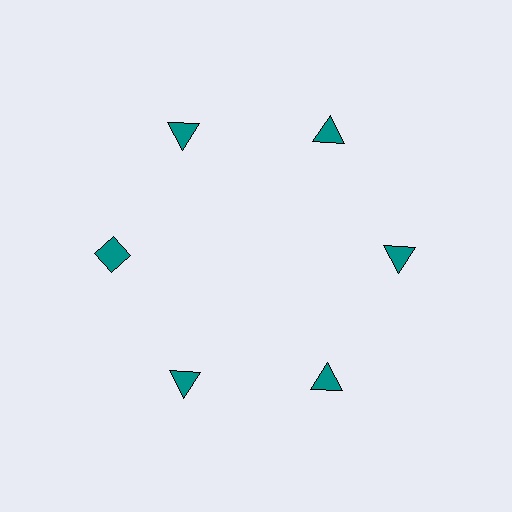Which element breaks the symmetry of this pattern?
The teal diamond at roughly the 9 o'clock position breaks the symmetry. All other shapes are teal triangles.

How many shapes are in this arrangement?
There are 6 shapes arranged in a ring pattern.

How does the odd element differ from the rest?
It has a different shape: diamond instead of triangle.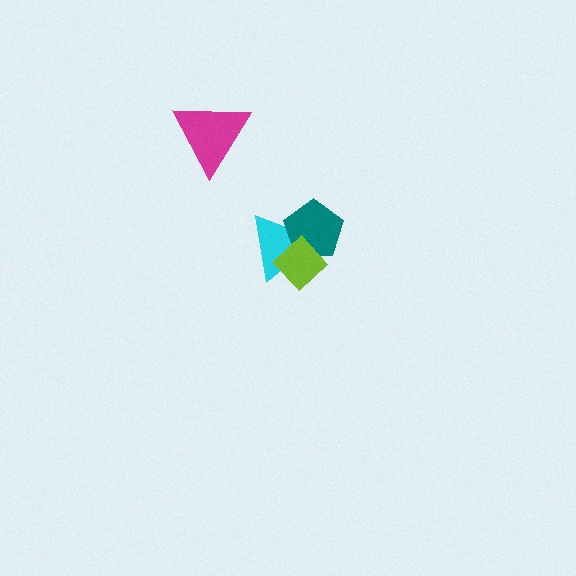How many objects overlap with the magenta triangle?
0 objects overlap with the magenta triangle.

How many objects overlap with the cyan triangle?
2 objects overlap with the cyan triangle.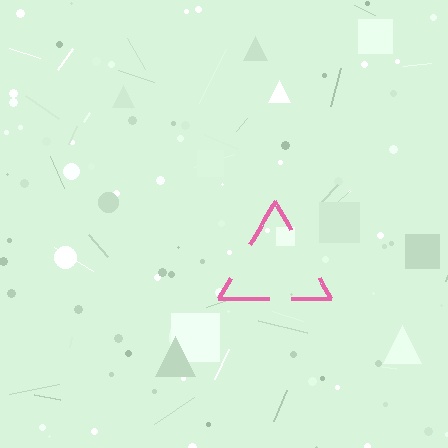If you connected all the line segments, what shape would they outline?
They would outline a triangle.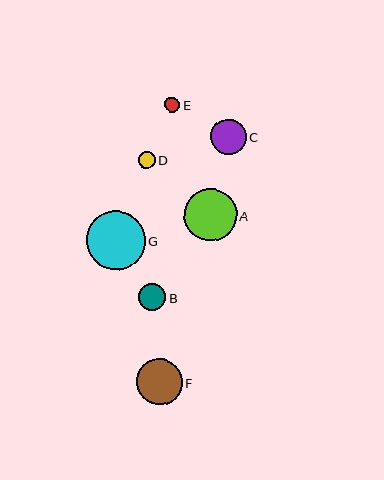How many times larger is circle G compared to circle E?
Circle G is approximately 3.9 times the size of circle E.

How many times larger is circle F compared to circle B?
Circle F is approximately 1.7 times the size of circle B.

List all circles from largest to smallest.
From largest to smallest: G, A, F, C, B, D, E.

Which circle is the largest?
Circle G is the largest with a size of approximately 59 pixels.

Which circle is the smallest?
Circle E is the smallest with a size of approximately 15 pixels.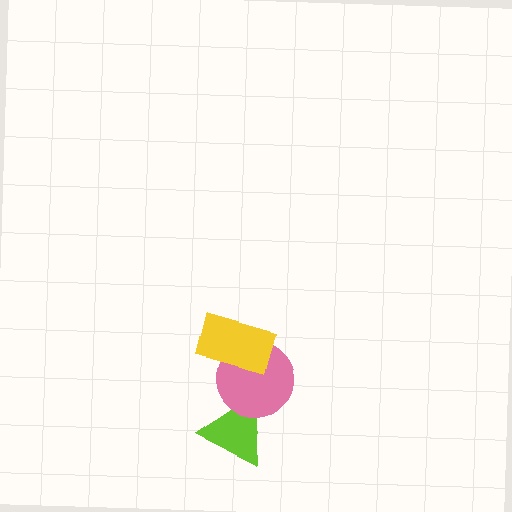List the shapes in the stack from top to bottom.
From top to bottom: the yellow rectangle, the pink circle, the lime triangle.